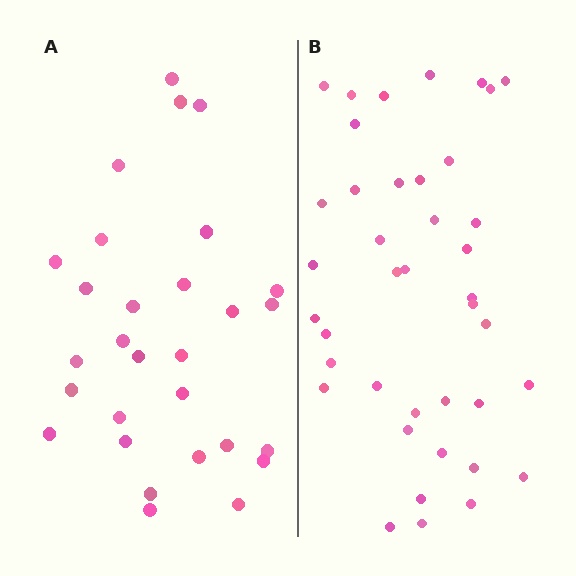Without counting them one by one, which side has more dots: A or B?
Region B (the right region) has more dots.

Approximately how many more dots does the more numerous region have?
Region B has roughly 12 or so more dots than region A.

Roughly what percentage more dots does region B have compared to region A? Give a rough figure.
About 40% more.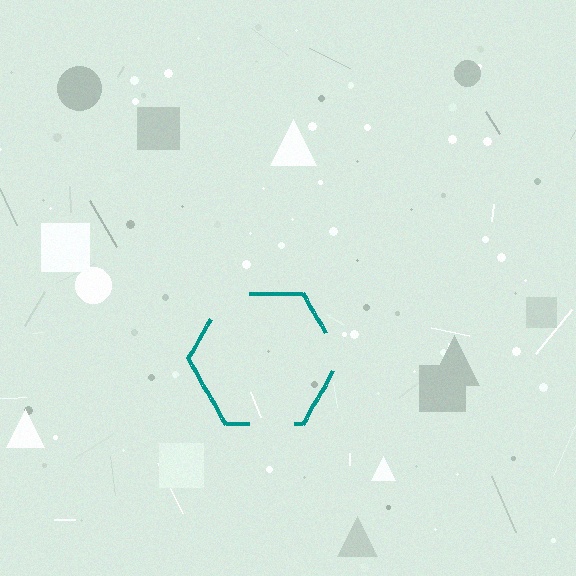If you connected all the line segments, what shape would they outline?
They would outline a hexagon.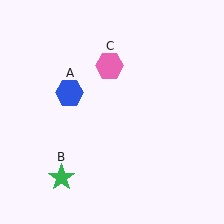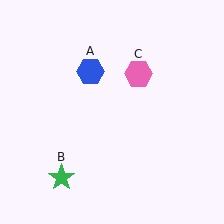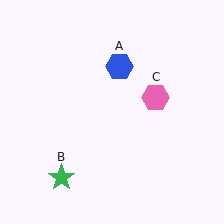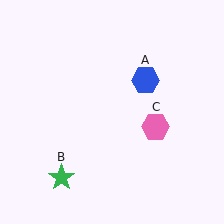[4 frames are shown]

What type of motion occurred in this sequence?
The blue hexagon (object A), pink hexagon (object C) rotated clockwise around the center of the scene.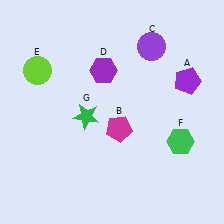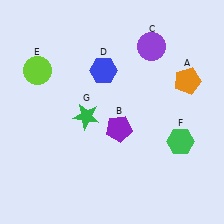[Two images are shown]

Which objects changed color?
A changed from purple to orange. B changed from magenta to purple. D changed from purple to blue.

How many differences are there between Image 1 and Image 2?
There are 3 differences between the two images.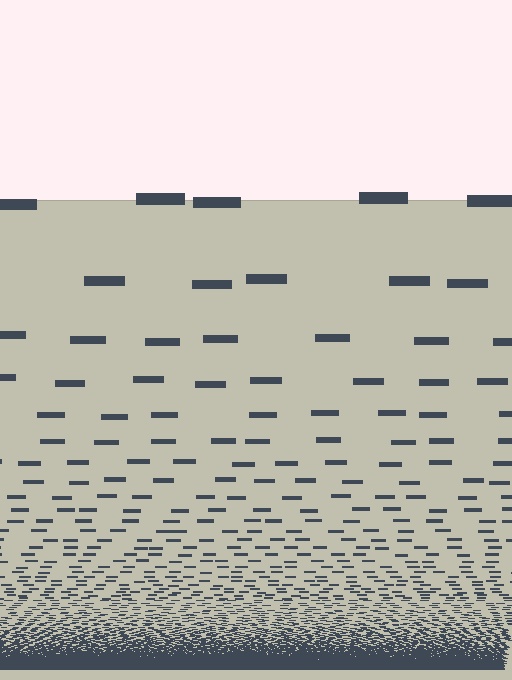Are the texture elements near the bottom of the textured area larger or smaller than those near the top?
Smaller. The gradient is inverted — elements near the bottom are smaller and denser.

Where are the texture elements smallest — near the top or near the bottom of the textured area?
Near the bottom.